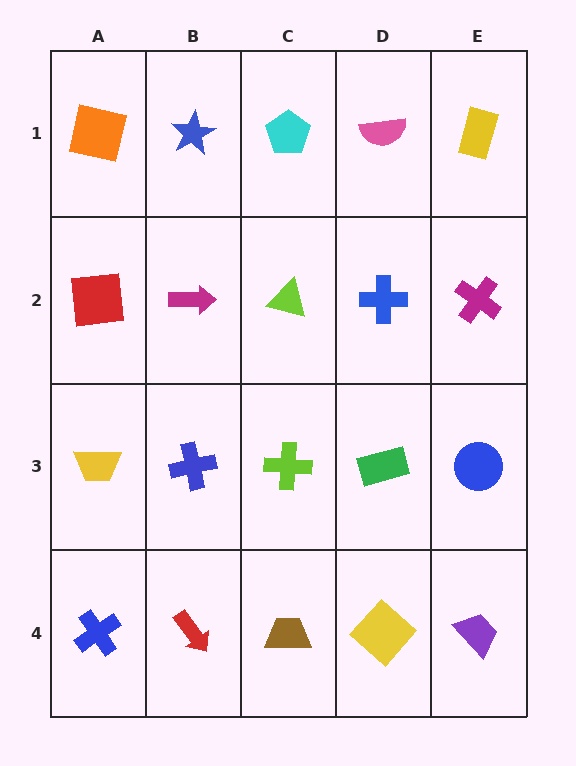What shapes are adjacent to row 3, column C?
A lime triangle (row 2, column C), a brown trapezoid (row 4, column C), a blue cross (row 3, column B), a green rectangle (row 3, column D).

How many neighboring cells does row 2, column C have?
4.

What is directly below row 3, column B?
A red arrow.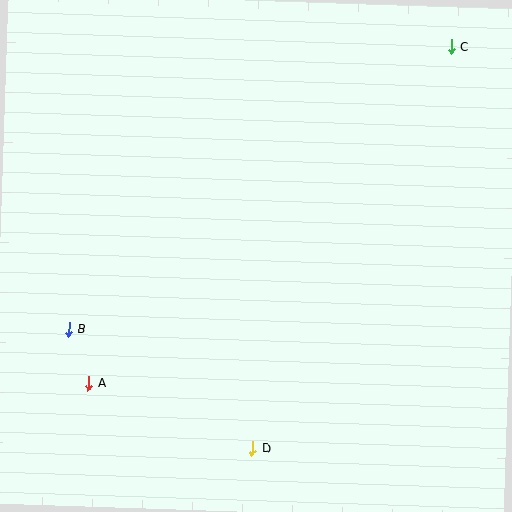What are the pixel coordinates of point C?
Point C is at (451, 46).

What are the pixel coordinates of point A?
Point A is at (88, 383).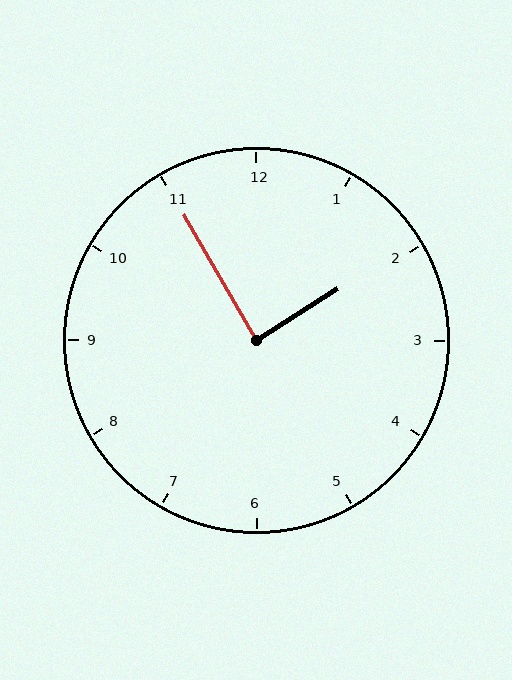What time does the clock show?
1:55.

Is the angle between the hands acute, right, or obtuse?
It is right.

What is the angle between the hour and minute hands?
Approximately 88 degrees.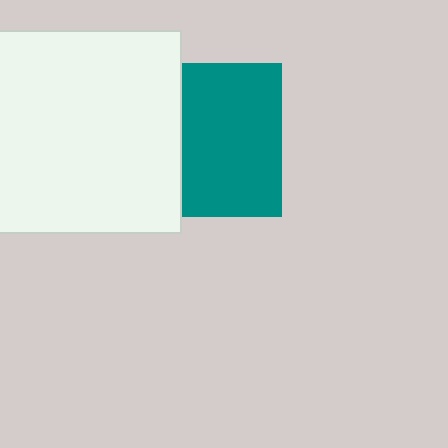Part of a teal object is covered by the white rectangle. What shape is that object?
It is a square.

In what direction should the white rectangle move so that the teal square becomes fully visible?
The white rectangle should move left. That is the shortest direction to clear the overlap and leave the teal square fully visible.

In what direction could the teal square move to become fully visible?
The teal square could move right. That would shift it out from behind the white rectangle entirely.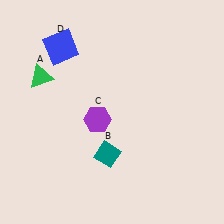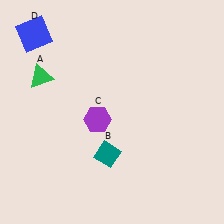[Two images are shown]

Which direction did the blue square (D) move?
The blue square (D) moved left.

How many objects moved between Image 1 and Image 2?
1 object moved between the two images.